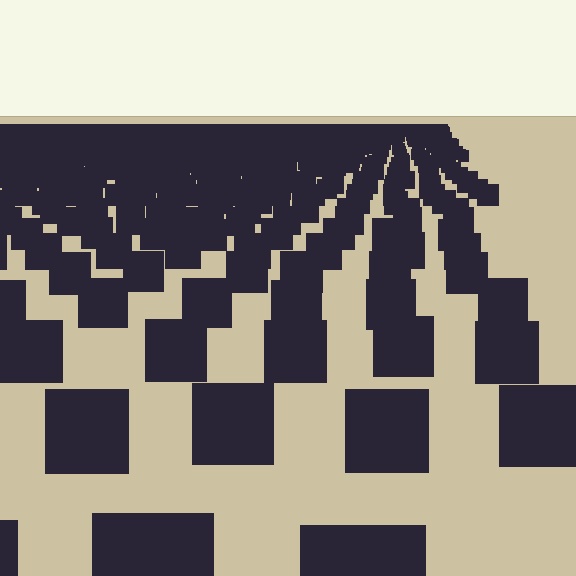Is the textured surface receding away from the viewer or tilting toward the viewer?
The surface is receding away from the viewer. Texture elements get smaller and denser toward the top.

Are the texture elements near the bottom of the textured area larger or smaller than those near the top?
Larger. Near the bottom, elements are closer to the viewer and appear at a bigger on-screen size.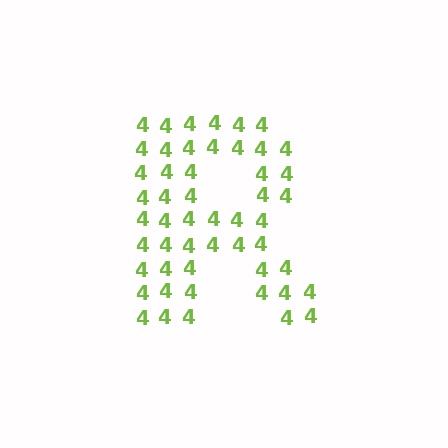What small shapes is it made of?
It is made of small digit 4's.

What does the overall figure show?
The overall figure shows the letter R.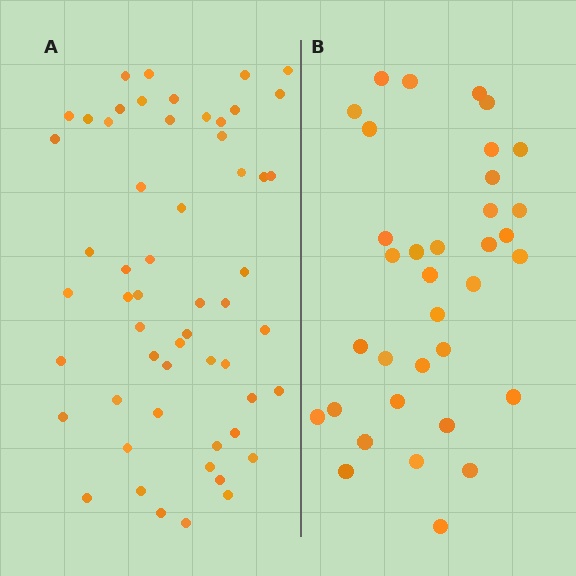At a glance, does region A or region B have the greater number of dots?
Region A (the left region) has more dots.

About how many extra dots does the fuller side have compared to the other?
Region A has approximately 20 more dots than region B.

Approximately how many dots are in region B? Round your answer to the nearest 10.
About 40 dots. (The exact count is 35, which rounds to 40.)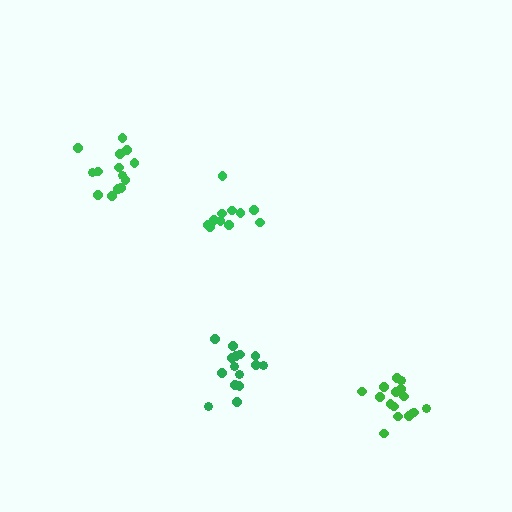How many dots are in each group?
Group 1: 15 dots, Group 2: 16 dots, Group 3: 11 dots, Group 4: 14 dots (56 total).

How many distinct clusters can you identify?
There are 4 distinct clusters.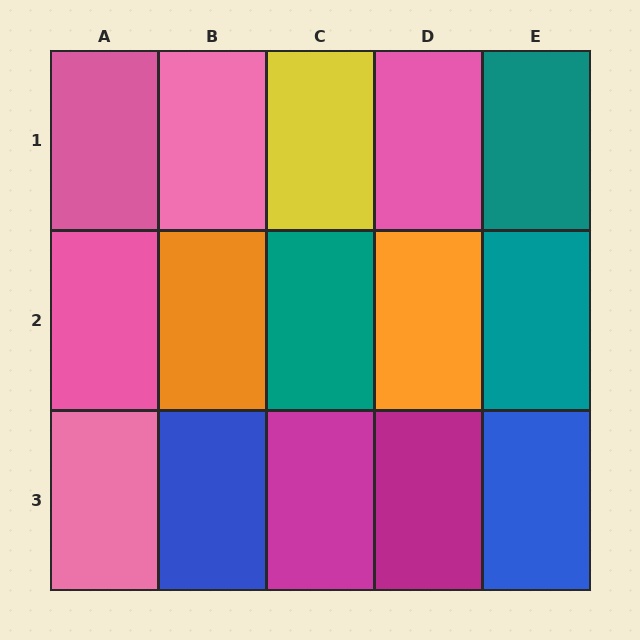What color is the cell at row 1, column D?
Pink.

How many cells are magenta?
2 cells are magenta.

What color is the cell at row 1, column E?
Teal.